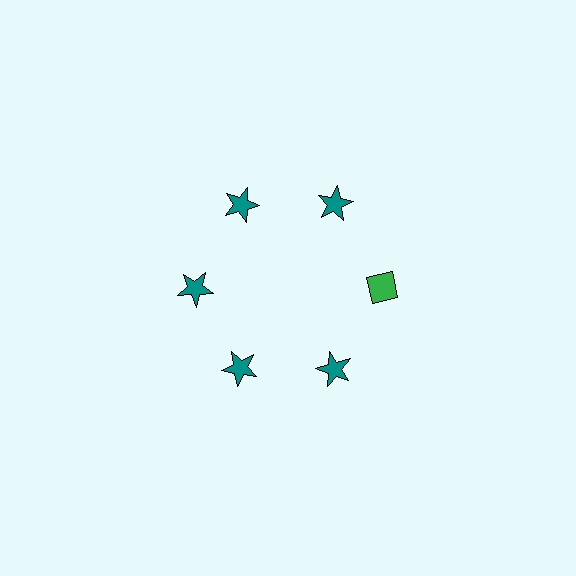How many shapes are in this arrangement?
There are 6 shapes arranged in a ring pattern.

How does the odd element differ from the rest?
It differs in both color (green instead of teal) and shape (diamond instead of star).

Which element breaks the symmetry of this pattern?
The green diamond at roughly the 3 o'clock position breaks the symmetry. All other shapes are teal stars.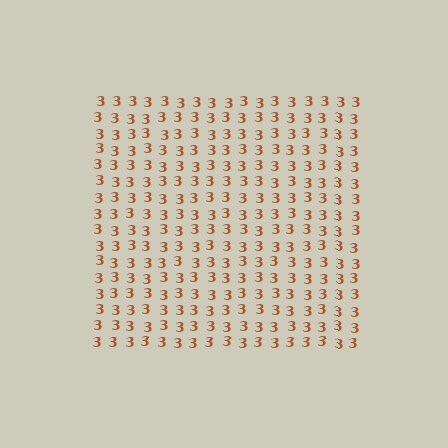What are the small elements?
The small elements are digit 3's.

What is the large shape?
The large shape is a square.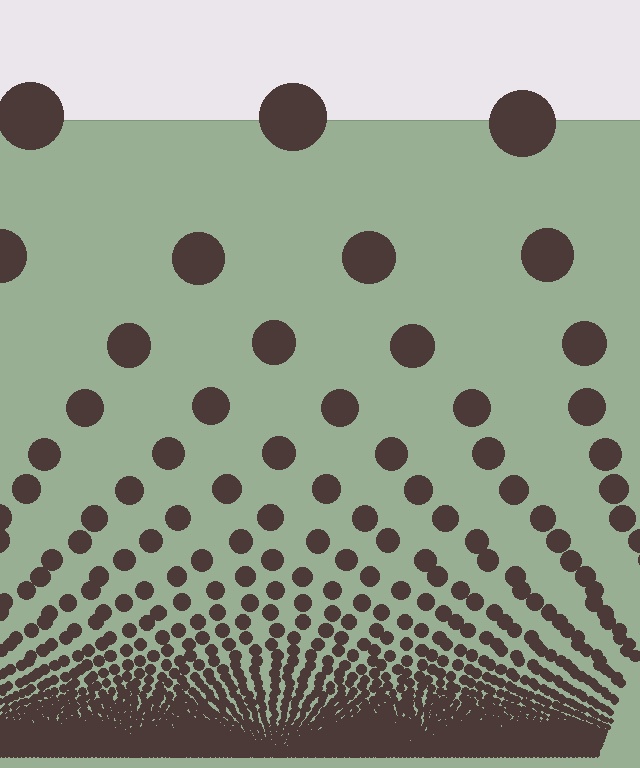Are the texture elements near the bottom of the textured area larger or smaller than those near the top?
Smaller. The gradient is inverted — elements near the bottom are smaller and denser.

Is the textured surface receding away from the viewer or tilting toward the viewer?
The surface appears to tilt toward the viewer. Texture elements get larger and sparser toward the top.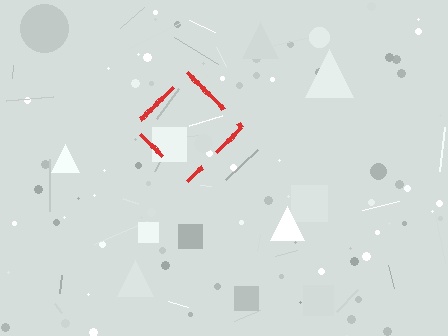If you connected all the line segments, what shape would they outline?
They would outline a diamond.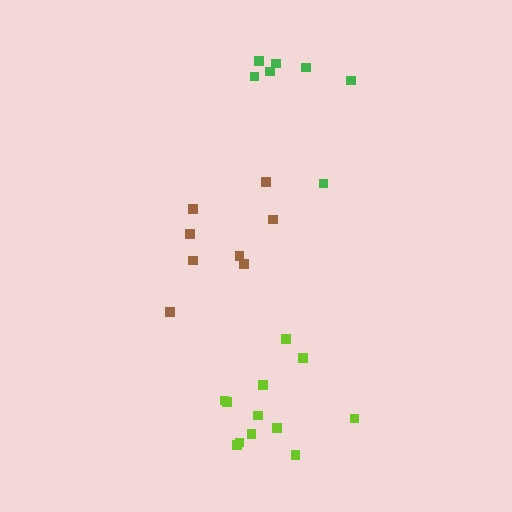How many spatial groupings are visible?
There are 3 spatial groupings.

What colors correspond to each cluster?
The clusters are colored: brown, lime, green.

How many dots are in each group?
Group 1: 8 dots, Group 2: 12 dots, Group 3: 7 dots (27 total).